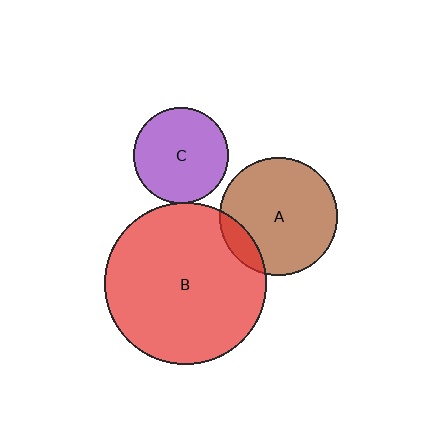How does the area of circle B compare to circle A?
Approximately 1.9 times.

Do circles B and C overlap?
Yes.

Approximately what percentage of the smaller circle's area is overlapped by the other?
Approximately 5%.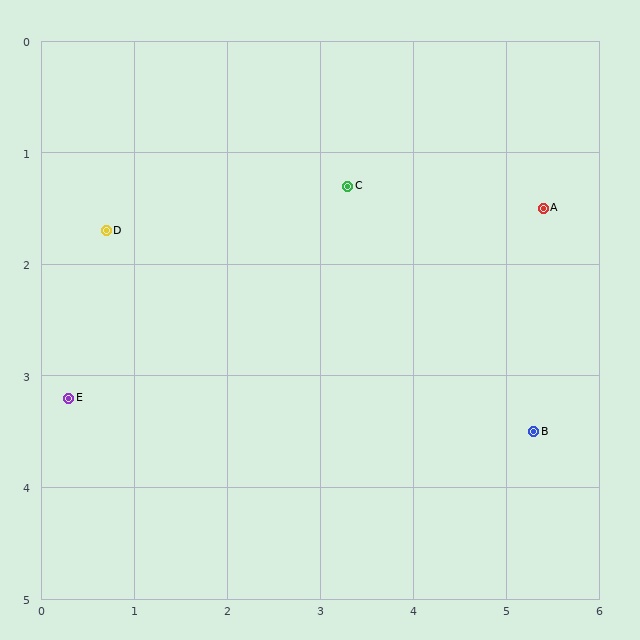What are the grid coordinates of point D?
Point D is at approximately (0.7, 1.7).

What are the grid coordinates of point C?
Point C is at approximately (3.3, 1.3).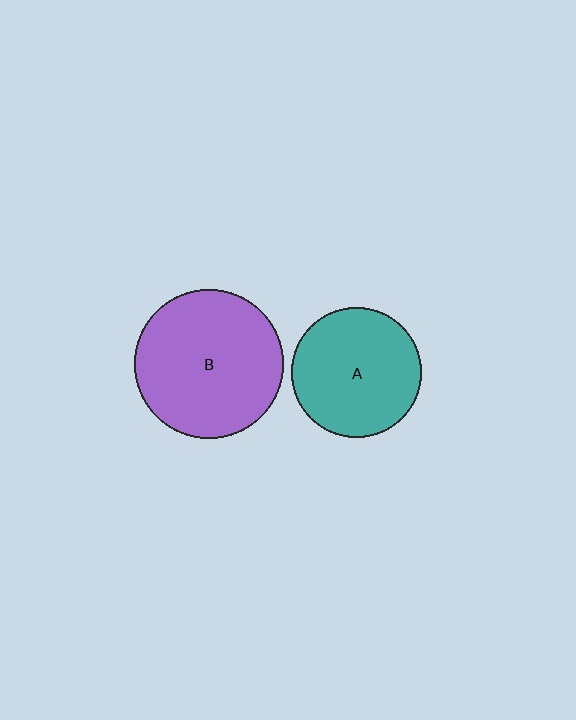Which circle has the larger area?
Circle B (purple).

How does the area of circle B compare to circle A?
Approximately 1.3 times.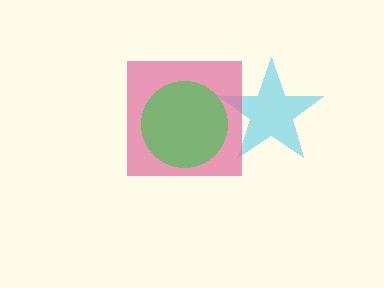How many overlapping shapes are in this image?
There are 3 overlapping shapes in the image.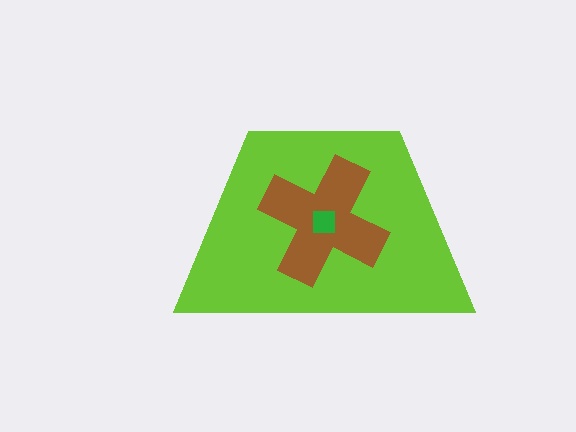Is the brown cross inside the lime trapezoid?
Yes.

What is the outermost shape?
The lime trapezoid.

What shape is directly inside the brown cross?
The green square.